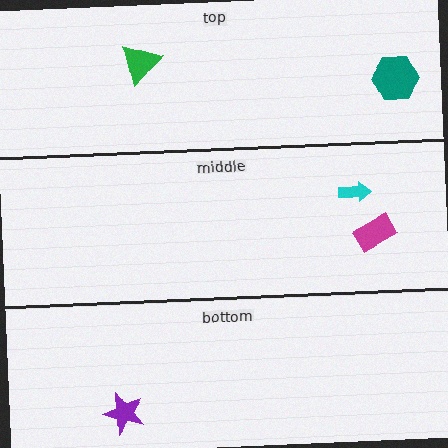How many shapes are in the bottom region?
1.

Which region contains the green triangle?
The top region.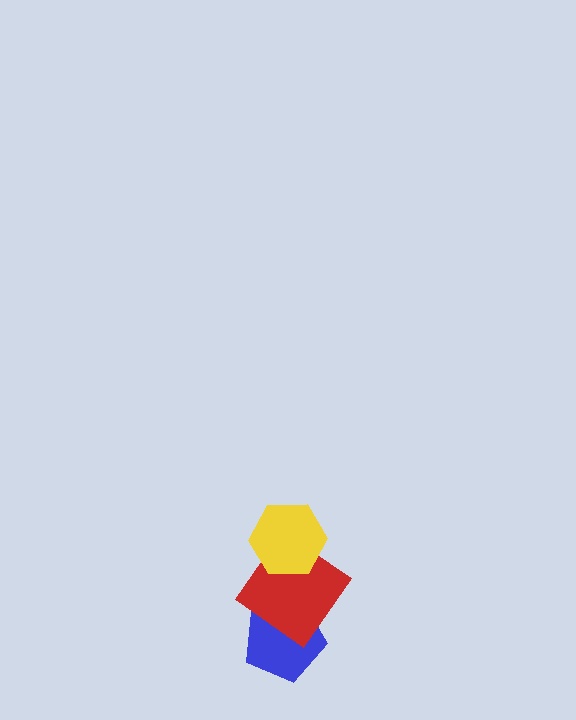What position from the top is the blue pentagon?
The blue pentagon is 3rd from the top.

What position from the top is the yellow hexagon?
The yellow hexagon is 1st from the top.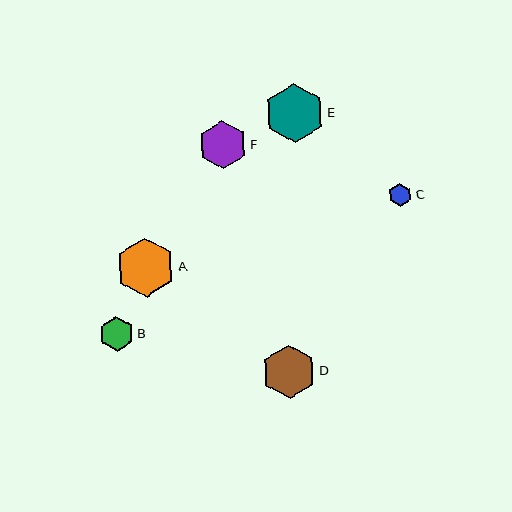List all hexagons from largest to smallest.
From largest to smallest: E, A, D, F, B, C.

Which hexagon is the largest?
Hexagon E is the largest with a size of approximately 60 pixels.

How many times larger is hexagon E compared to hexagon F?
Hexagon E is approximately 1.2 times the size of hexagon F.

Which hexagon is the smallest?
Hexagon C is the smallest with a size of approximately 24 pixels.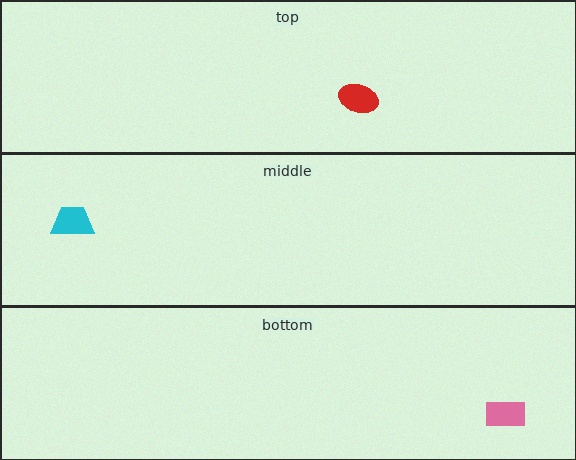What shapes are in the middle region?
The cyan trapezoid.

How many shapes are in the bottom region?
1.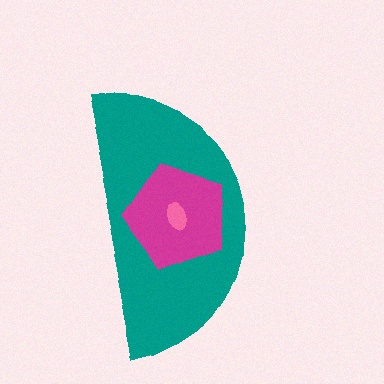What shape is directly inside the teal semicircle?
The magenta pentagon.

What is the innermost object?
The pink ellipse.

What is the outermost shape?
The teal semicircle.